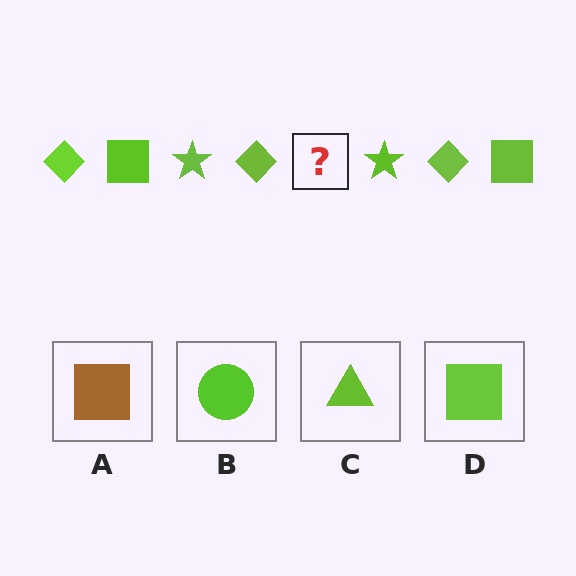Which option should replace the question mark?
Option D.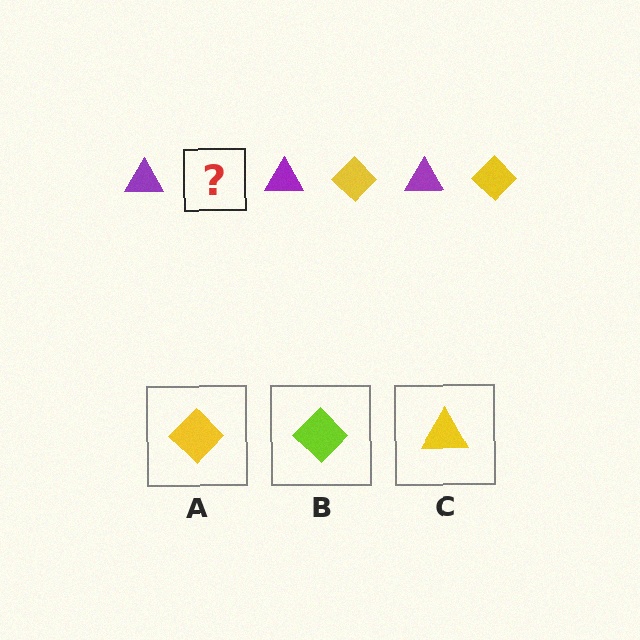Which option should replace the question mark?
Option A.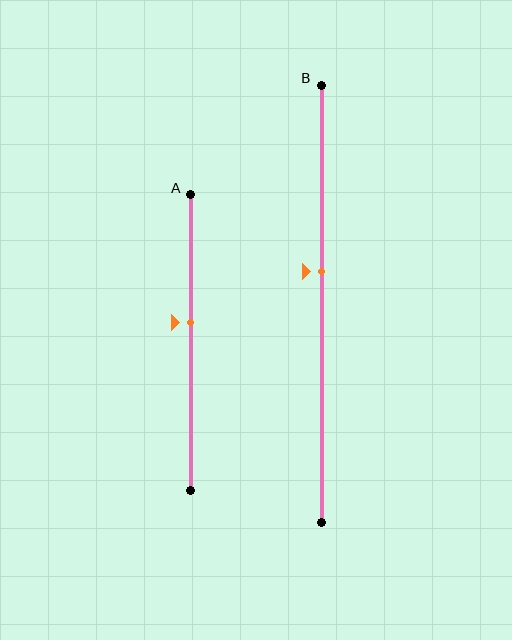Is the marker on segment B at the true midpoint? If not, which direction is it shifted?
No, the marker on segment B is shifted upward by about 7% of the segment length.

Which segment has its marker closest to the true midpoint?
Segment A has its marker closest to the true midpoint.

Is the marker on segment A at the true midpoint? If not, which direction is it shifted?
No, the marker on segment A is shifted upward by about 7% of the segment length.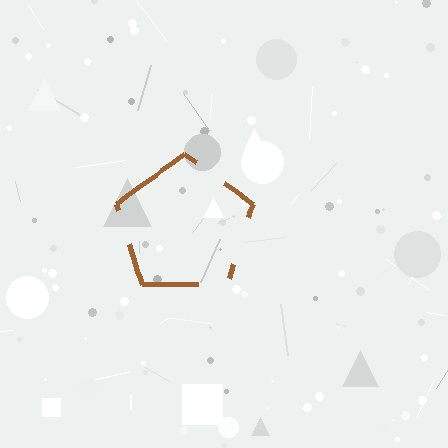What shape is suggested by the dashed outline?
The dashed outline suggests a pentagon.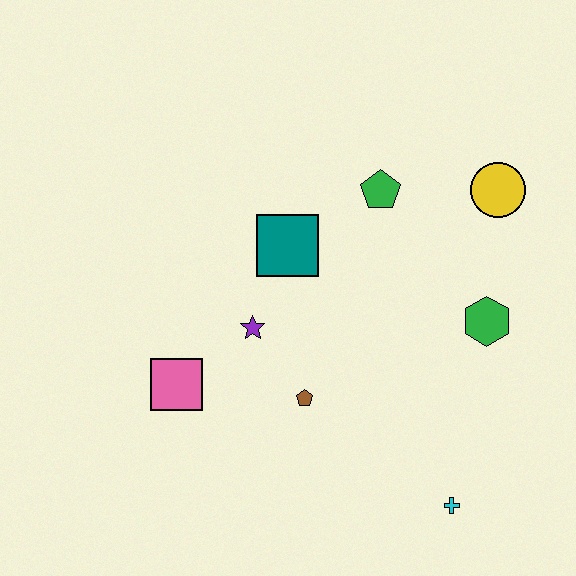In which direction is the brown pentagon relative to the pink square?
The brown pentagon is to the right of the pink square.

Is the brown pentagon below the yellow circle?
Yes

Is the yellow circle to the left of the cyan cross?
No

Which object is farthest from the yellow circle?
The pink square is farthest from the yellow circle.